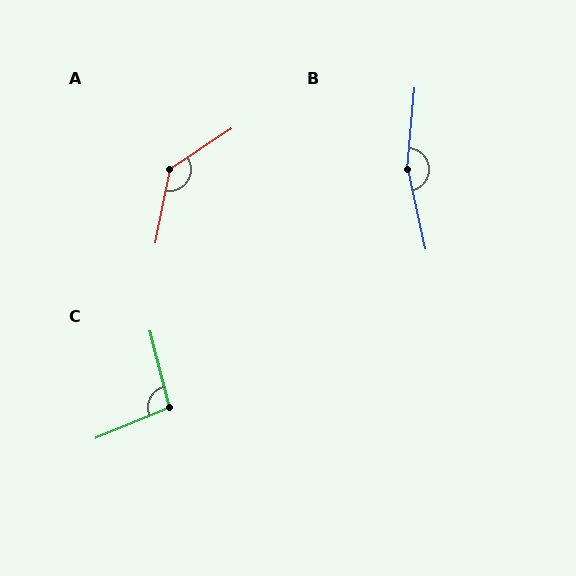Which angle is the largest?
B, at approximately 162 degrees.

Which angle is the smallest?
C, at approximately 98 degrees.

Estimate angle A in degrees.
Approximately 135 degrees.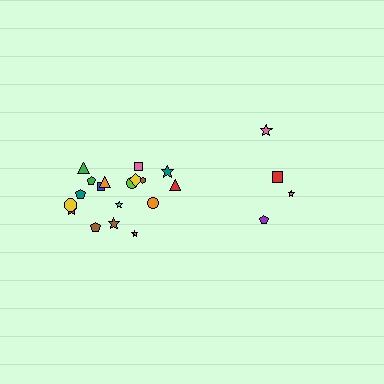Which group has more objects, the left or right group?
The left group.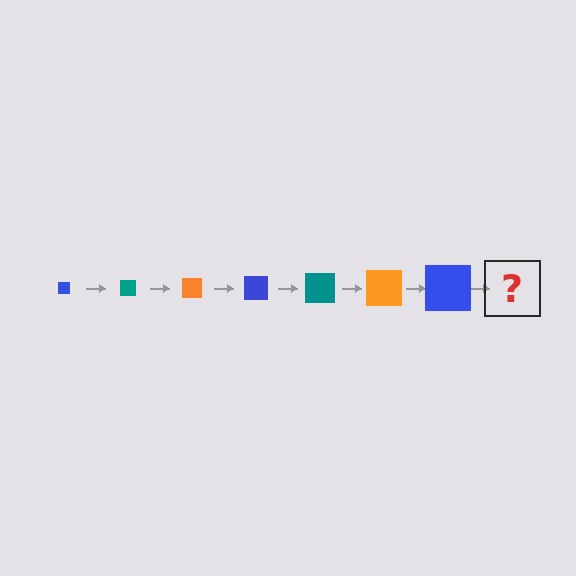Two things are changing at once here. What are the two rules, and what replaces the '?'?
The two rules are that the square grows larger each step and the color cycles through blue, teal, and orange. The '?' should be a teal square, larger than the previous one.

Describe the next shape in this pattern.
It should be a teal square, larger than the previous one.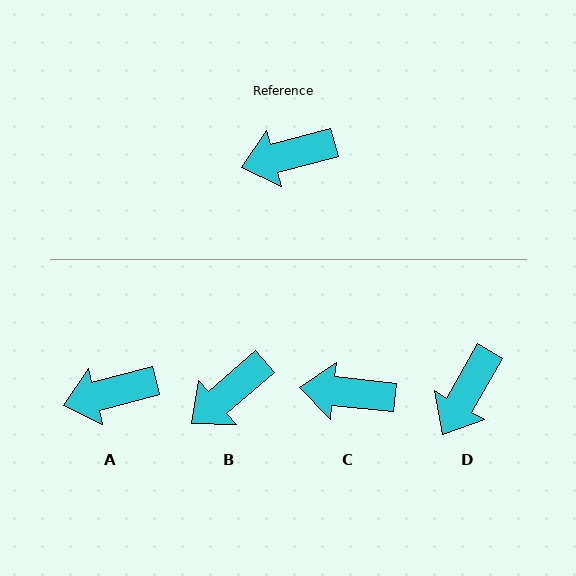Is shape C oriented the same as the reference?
No, it is off by about 21 degrees.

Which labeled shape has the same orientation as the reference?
A.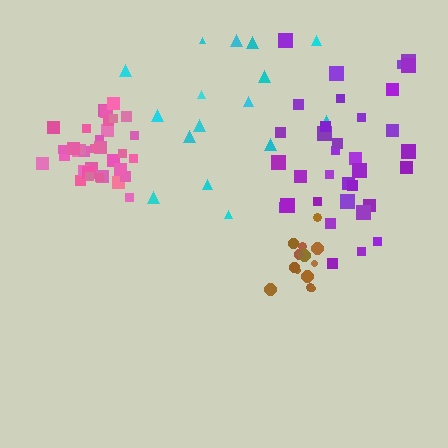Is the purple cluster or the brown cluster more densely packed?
Brown.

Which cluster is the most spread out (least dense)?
Cyan.